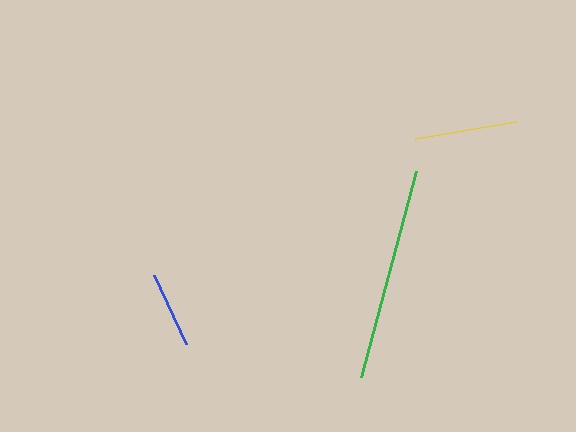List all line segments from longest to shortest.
From longest to shortest: green, yellow, blue.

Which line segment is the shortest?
The blue line is the shortest at approximately 76 pixels.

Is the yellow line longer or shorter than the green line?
The green line is longer than the yellow line.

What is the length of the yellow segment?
The yellow segment is approximately 103 pixels long.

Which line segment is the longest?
The green line is the longest at approximately 214 pixels.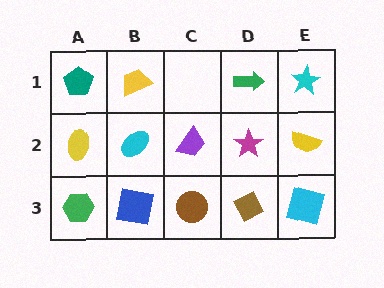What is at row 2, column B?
A cyan ellipse.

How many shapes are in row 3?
5 shapes.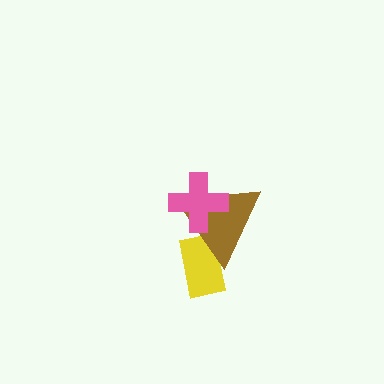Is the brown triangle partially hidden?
Yes, it is partially covered by another shape.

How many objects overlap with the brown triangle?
2 objects overlap with the brown triangle.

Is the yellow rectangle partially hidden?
Yes, it is partially covered by another shape.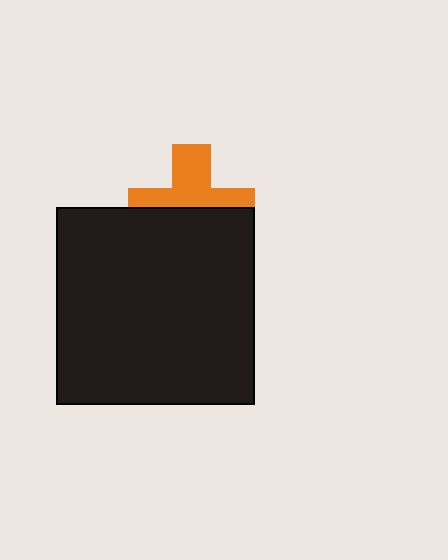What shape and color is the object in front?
The object in front is a black square.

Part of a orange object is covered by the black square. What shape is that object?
It is a cross.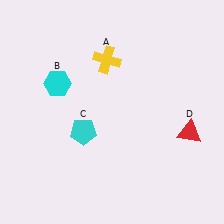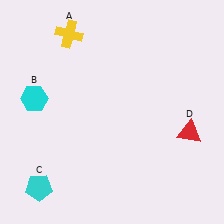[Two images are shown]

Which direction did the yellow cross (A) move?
The yellow cross (A) moved left.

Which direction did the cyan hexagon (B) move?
The cyan hexagon (B) moved left.